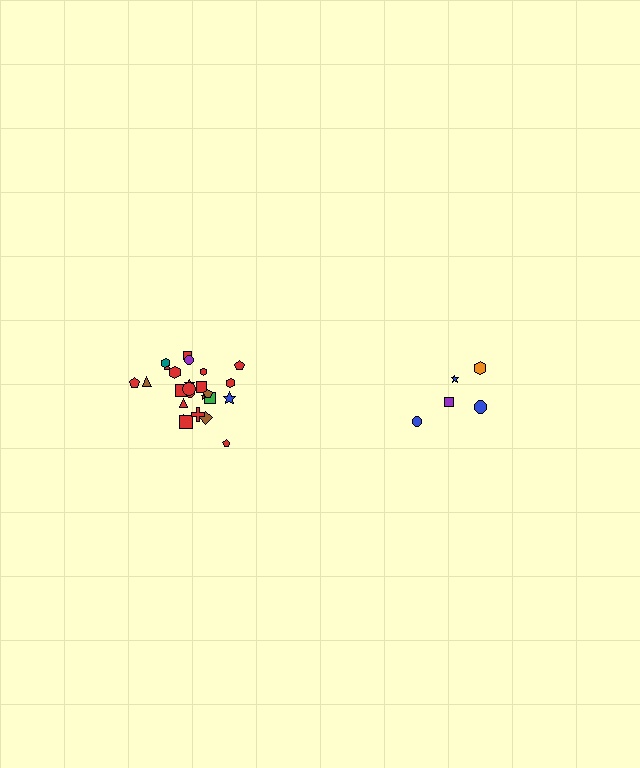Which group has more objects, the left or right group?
The left group.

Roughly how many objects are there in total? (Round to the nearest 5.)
Roughly 30 objects in total.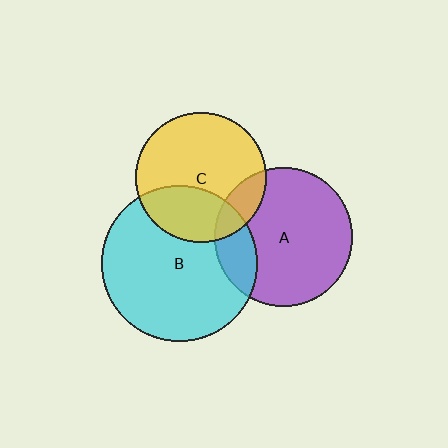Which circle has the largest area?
Circle B (cyan).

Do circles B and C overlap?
Yes.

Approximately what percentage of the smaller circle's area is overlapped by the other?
Approximately 30%.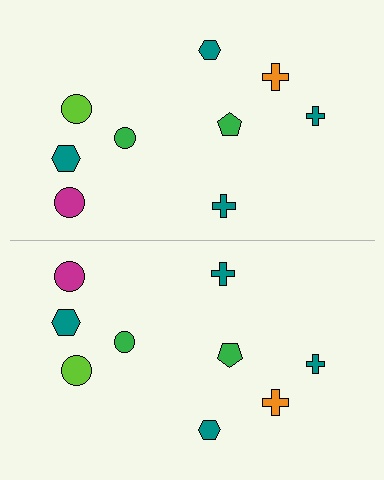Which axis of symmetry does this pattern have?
The pattern has a horizontal axis of symmetry running through the center of the image.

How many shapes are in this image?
There are 18 shapes in this image.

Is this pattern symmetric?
Yes, this pattern has bilateral (reflection) symmetry.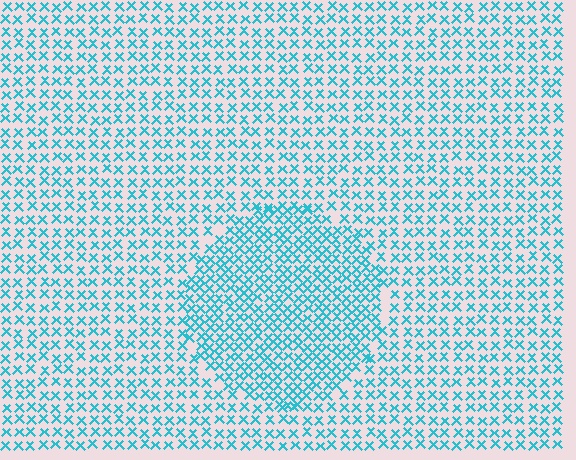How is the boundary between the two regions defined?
The boundary is defined by a change in element density (approximately 1.6x ratio). All elements are the same color, size, and shape.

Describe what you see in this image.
The image contains small cyan elements arranged at two different densities. A circle-shaped region is visible where the elements are more densely packed than the surrounding area.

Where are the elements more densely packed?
The elements are more densely packed inside the circle boundary.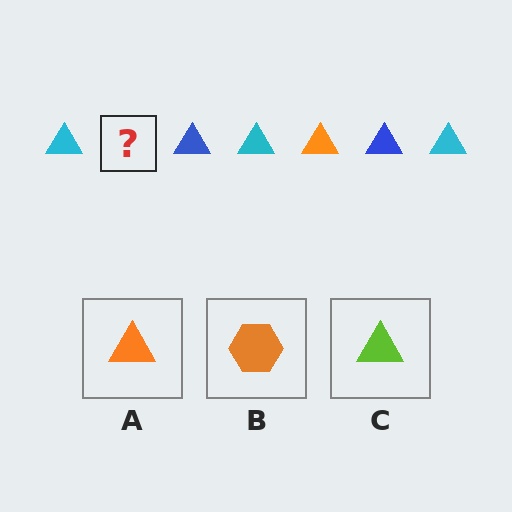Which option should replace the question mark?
Option A.